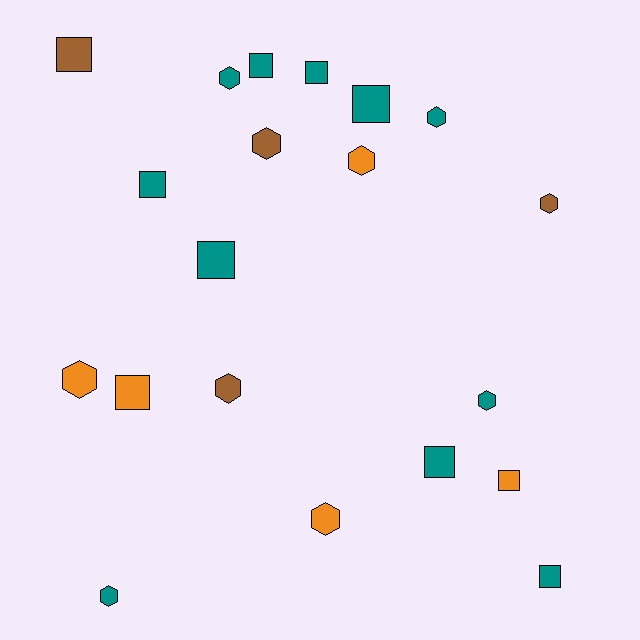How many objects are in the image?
There are 20 objects.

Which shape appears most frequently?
Hexagon, with 10 objects.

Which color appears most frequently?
Teal, with 11 objects.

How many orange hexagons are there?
There are 3 orange hexagons.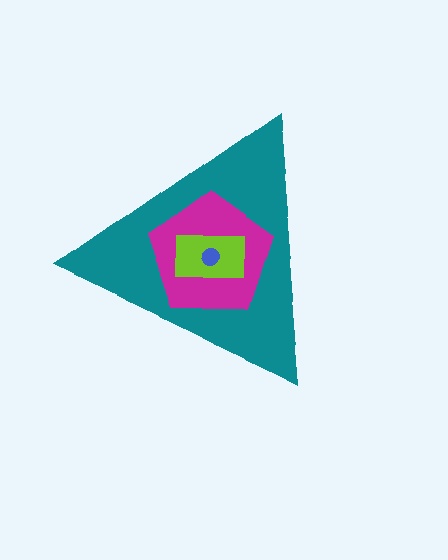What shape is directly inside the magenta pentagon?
The lime rectangle.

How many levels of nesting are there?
4.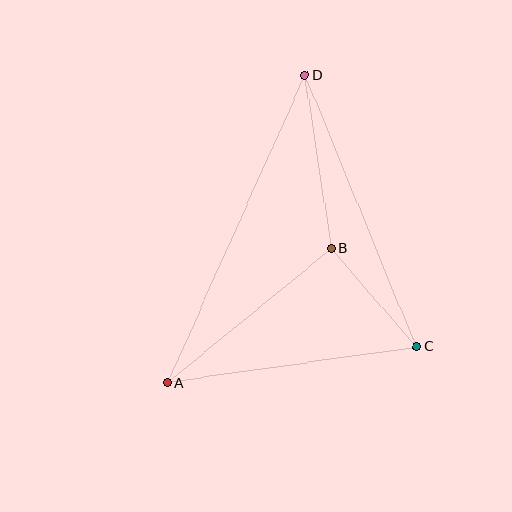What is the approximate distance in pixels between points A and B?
The distance between A and B is approximately 211 pixels.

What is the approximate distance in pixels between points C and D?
The distance between C and D is approximately 294 pixels.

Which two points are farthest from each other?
Points A and D are farthest from each other.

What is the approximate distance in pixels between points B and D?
The distance between B and D is approximately 176 pixels.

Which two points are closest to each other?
Points B and C are closest to each other.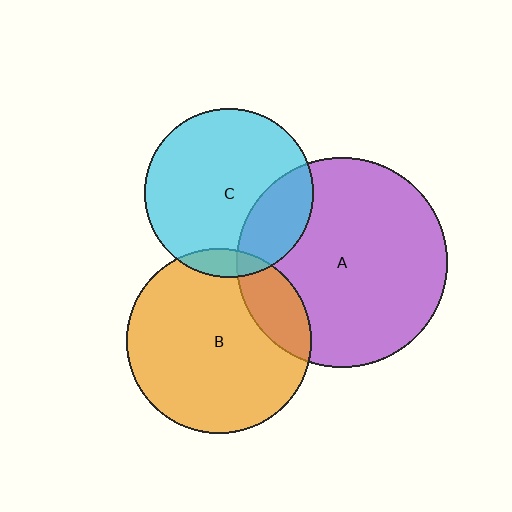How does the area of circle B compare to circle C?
Approximately 1.2 times.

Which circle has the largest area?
Circle A (purple).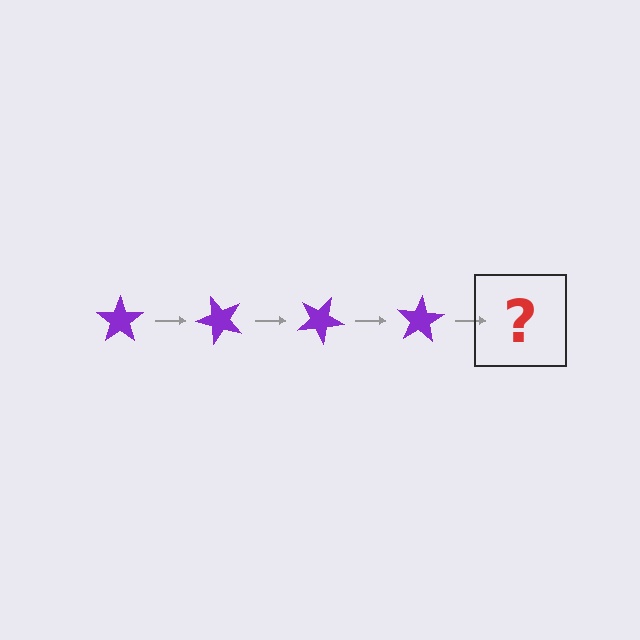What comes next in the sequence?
The next element should be a purple star rotated 200 degrees.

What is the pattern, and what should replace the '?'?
The pattern is that the star rotates 50 degrees each step. The '?' should be a purple star rotated 200 degrees.